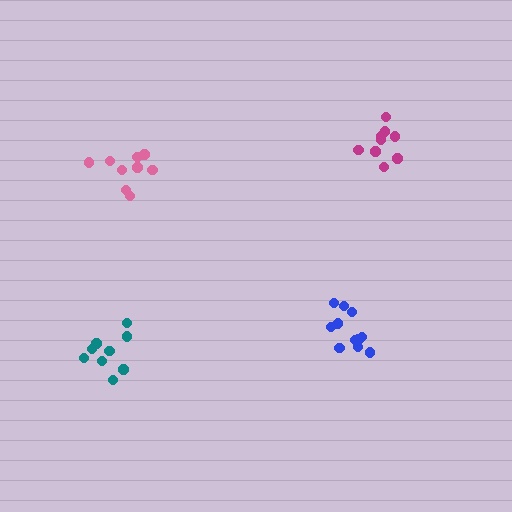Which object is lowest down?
The teal cluster is bottommost.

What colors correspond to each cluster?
The clusters are colored: teal, pink, blue, magenta.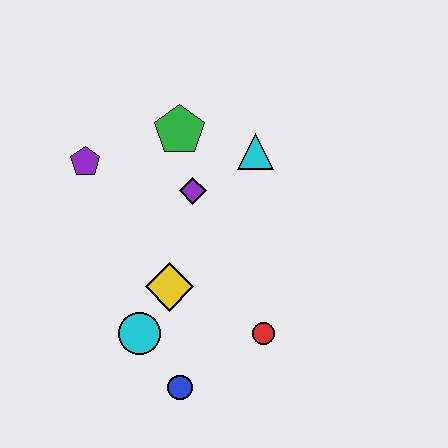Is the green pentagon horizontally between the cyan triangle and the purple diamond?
No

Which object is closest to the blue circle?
The cyan circle is closest to the blue circle.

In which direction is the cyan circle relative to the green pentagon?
The cyan circle is below the green pentagon.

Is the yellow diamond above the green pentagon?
No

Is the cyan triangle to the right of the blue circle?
Yes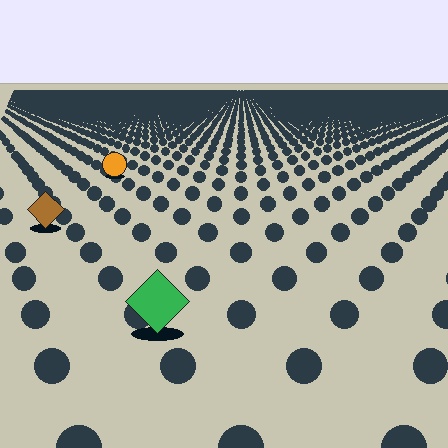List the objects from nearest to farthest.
From nearest to farthest: the green diamond, the brown diamond, the orange circle.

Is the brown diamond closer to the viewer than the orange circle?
Yes. The brown diamond is closer — you can tell from the texture gradient: the ground texture is coarser near it.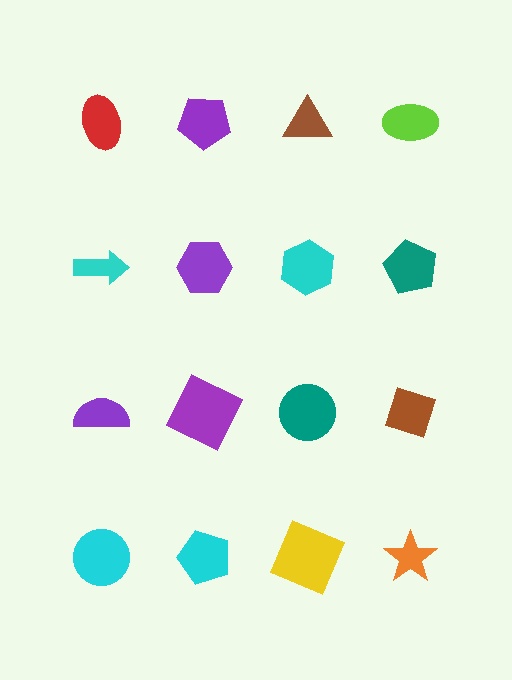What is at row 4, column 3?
A yellow square.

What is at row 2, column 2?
A purple hexagon.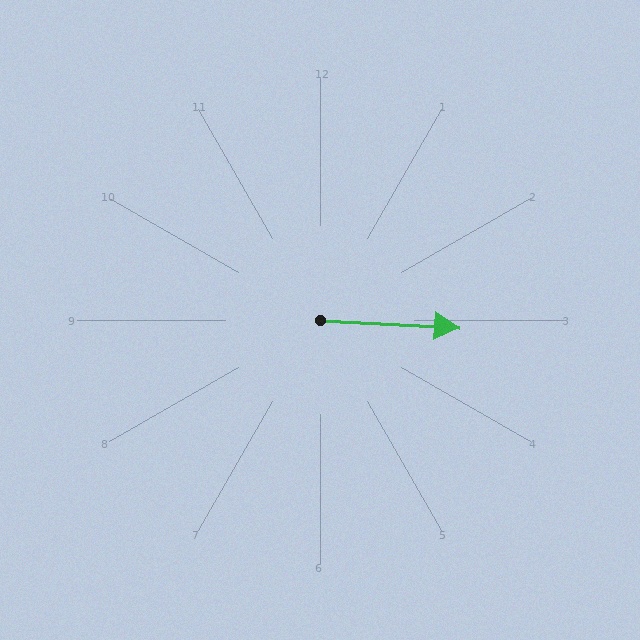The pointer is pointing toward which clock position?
Roughly 3 o'clock.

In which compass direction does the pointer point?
East.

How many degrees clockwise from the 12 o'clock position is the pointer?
Approximately 93 degrees.